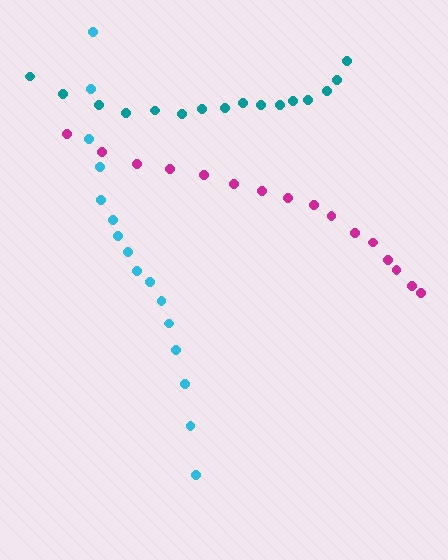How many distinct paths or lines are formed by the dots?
There are 3 distinct paths.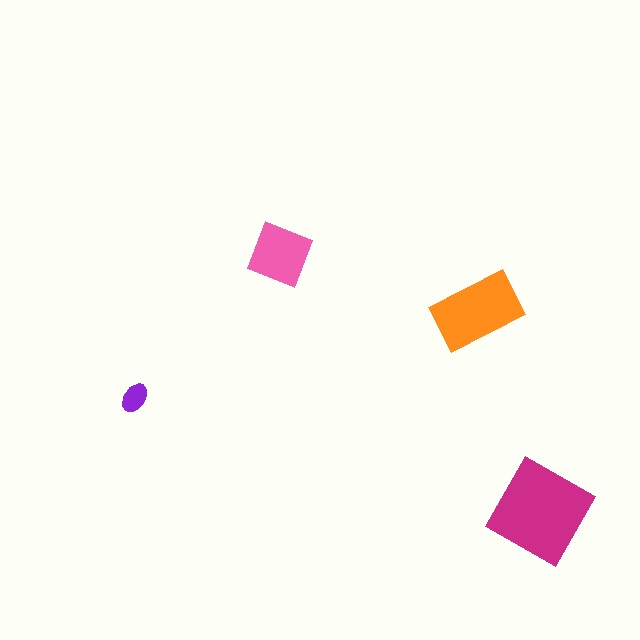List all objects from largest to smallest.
The magenta square, the orange rectangle, the pink diamond, the purple ellipse.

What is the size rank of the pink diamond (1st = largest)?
3rd.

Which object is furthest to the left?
The purple ellipse is leftmost.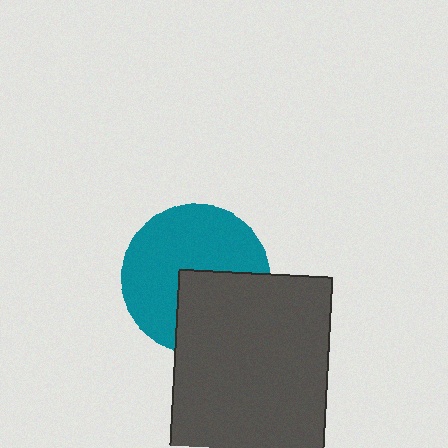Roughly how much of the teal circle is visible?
About half of it is visible (roughly 63%).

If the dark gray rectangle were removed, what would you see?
You would see the complete teal circle.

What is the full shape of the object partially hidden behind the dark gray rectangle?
The partially hidden object is a teal circle.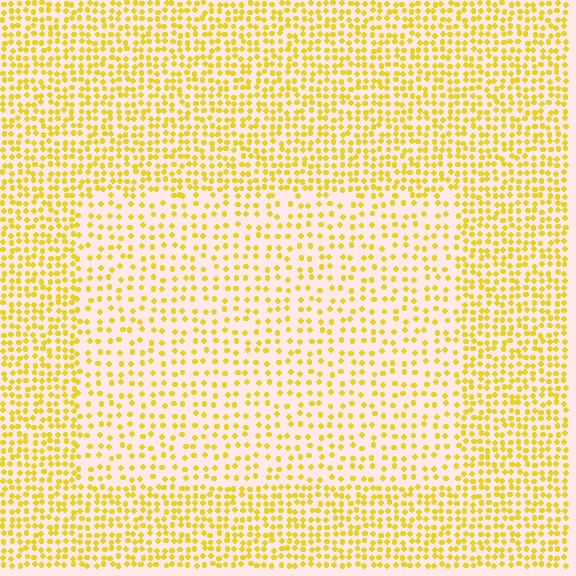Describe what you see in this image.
The image contains small yellow elements arranged at two different densities. A rectangle-shaped region is visible where the elements are less densely packed than the surrounding area.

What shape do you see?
I see a rectangle.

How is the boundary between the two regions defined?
The boundary is defined by a change in element density (approximately 1.9x ratio). All elements are the same color, size, and shape.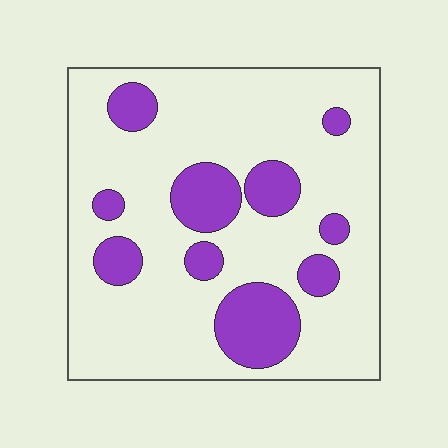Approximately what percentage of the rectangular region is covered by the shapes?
Approximately 20%.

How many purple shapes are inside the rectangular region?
10.